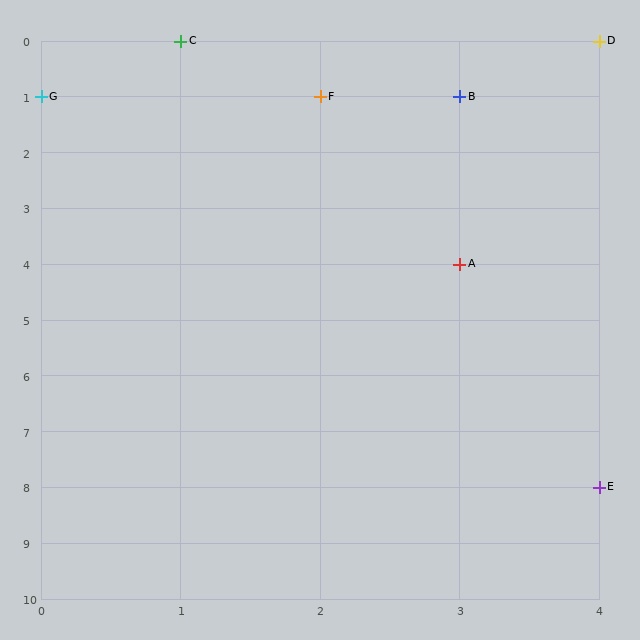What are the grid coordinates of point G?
Point G is at grid coordinates (0, 1).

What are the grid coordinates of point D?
Point D is at grid coordinates (4, 0).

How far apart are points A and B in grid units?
Points A and B are 3 rows apart.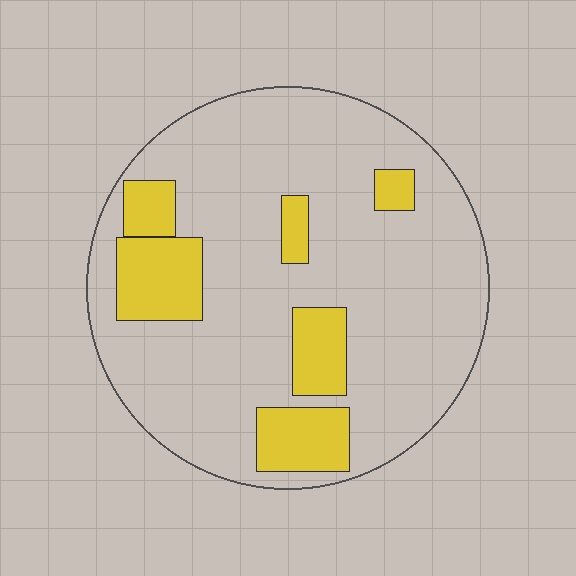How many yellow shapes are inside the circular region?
6.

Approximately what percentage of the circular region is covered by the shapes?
Approximately 20%.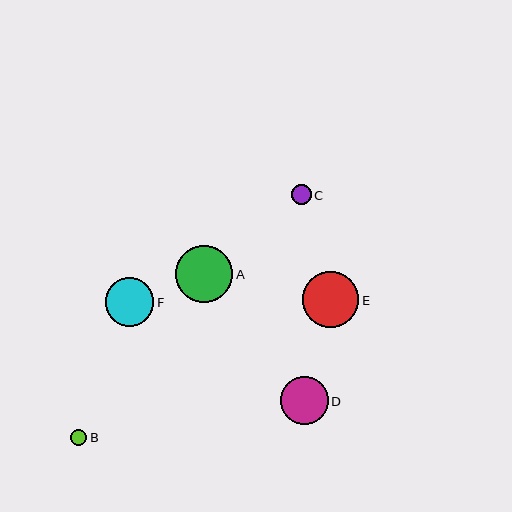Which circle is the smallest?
Circle B is the smallest with a size of approximately 16 pixels.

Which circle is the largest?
Circle A is the largest with a size of approximately 58 pixels.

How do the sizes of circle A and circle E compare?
Circle A and circle E are approximately the same size.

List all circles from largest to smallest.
From largest to smallest: A, E, F, D, C, B.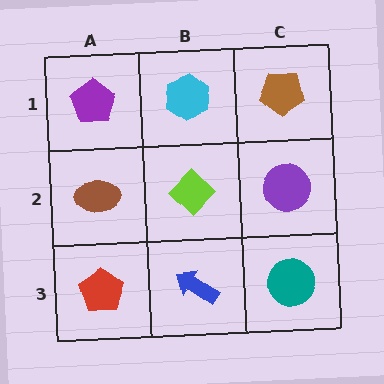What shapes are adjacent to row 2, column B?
A cyan hexagon (row 1, column B), a blue arrow (row 3, column B), a brown ellipse (row 2, column A), a purple circle (row 2, column C).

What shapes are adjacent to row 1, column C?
A purple circle (row 2, column C), a cyan hexagon (row 1, column B).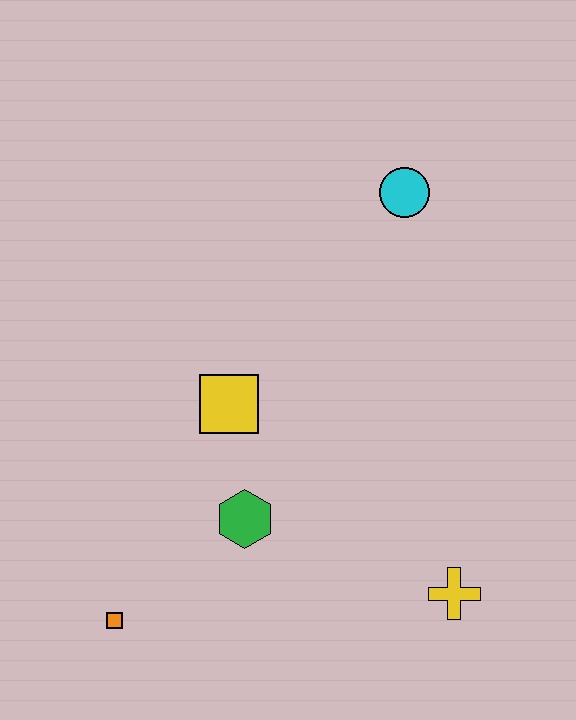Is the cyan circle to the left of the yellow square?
No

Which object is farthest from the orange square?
The cyan circle is farthest from the orange square.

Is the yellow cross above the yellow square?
No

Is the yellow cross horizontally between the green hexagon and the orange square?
No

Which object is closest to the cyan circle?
The yellow square is closest to the cyan circle.